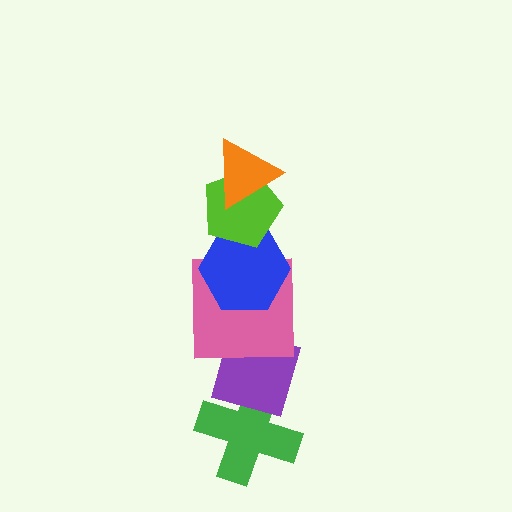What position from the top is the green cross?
The green cross is 6th from the top.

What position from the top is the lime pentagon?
The lime pentagon is 2nd from the top.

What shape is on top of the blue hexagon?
The lime pentagon is on top of the blue hexagon.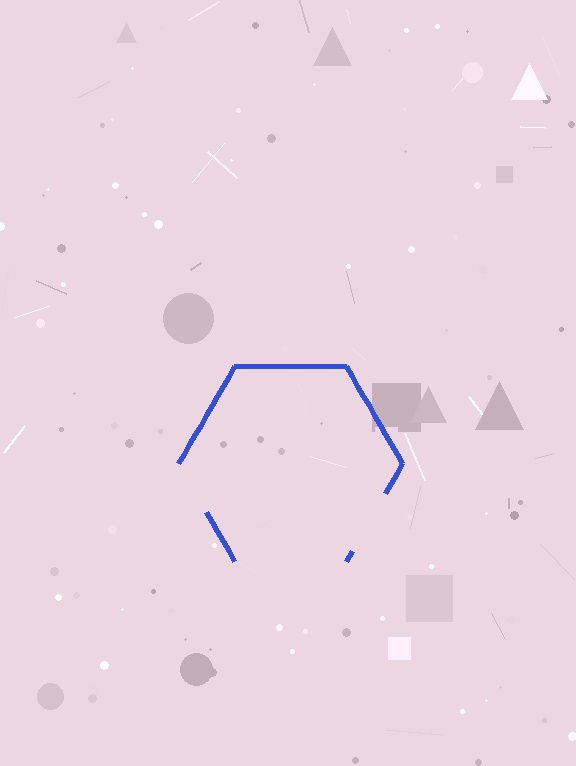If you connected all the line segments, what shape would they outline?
They would outline a hexagon.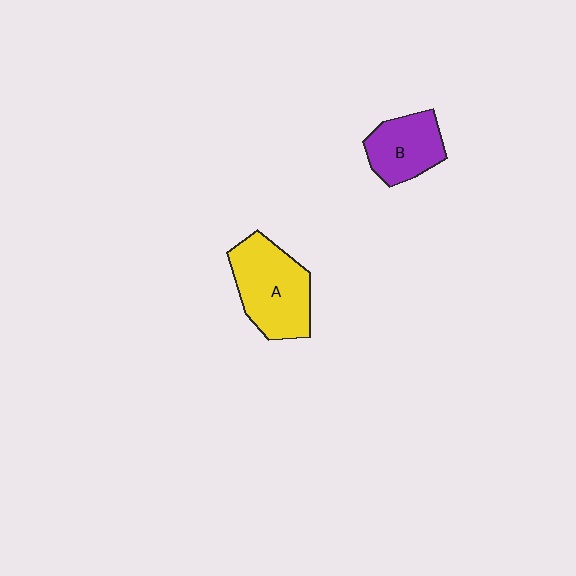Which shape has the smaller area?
Shape B (purple).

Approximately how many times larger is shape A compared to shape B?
Approximately 1.5 times.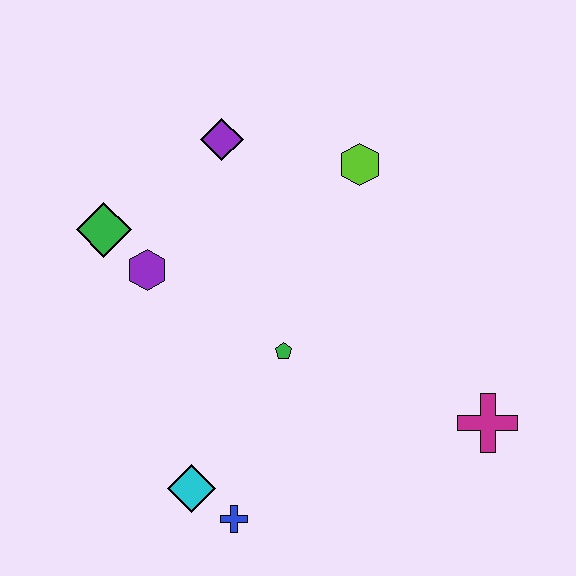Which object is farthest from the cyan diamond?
The lime hexagon is farthest from the cyan diamond.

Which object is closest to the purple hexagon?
The green diamond is closest to the purple hexagon.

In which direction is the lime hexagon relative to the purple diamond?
The lime hexagon is to the right of the purple diamond.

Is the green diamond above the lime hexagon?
No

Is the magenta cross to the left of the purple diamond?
No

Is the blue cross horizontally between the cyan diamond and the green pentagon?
Yes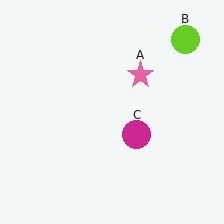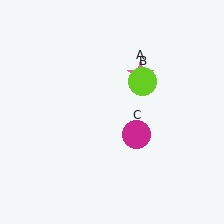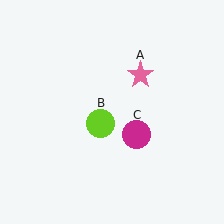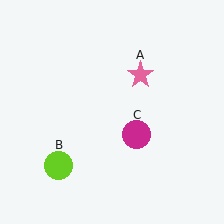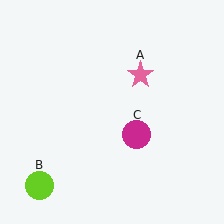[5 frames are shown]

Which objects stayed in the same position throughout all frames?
Pink star (object A) and magenta circle (object C) remained stationary.